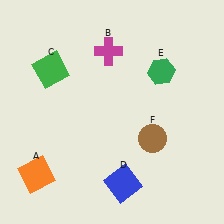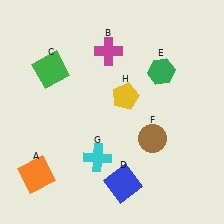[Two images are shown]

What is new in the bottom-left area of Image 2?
A cyan cross (G) was added in the bottom-left area of Image 2.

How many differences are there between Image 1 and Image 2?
There are 2 differences between the two images.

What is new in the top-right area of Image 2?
A yellow pentagon (H) was added in the top-right area of Image 2.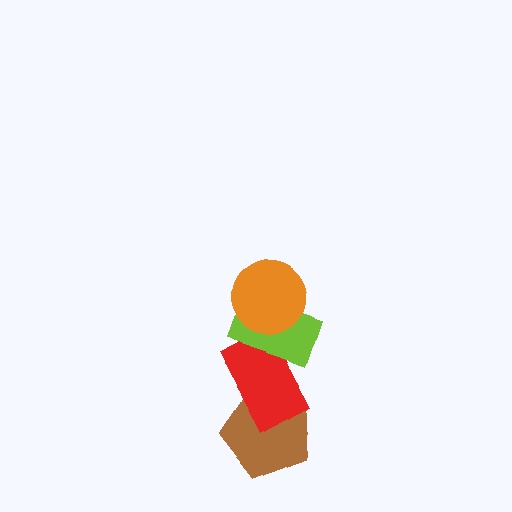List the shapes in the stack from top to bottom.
From top to bottom: the orange circle, the lime rectangle, the red rectangle, the brown pentagon.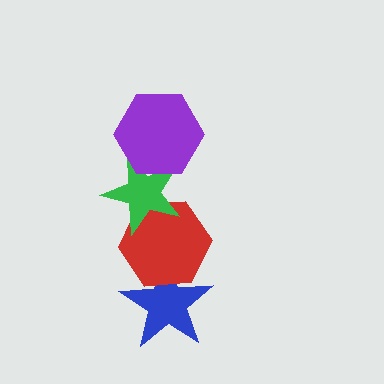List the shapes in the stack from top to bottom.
From top to bottom: the purple hexagon, the green star, the red hexagon, the blue star.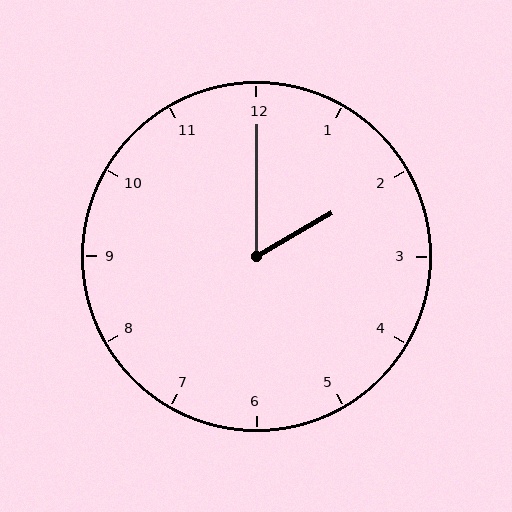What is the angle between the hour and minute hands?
Approximately 60 degrees.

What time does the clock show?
2:00.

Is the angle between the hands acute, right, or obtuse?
It is acute.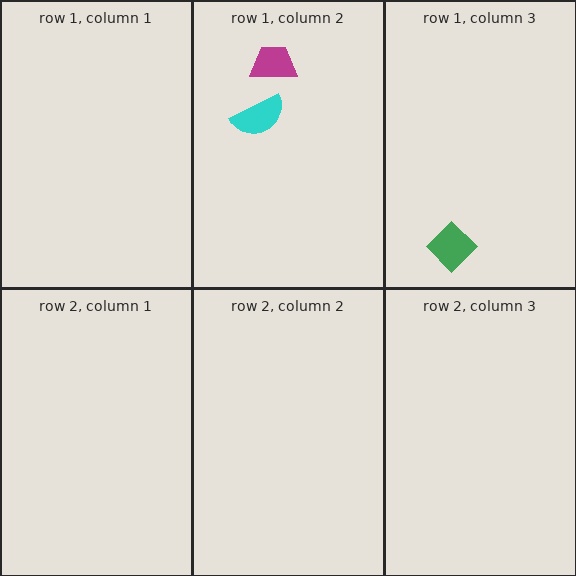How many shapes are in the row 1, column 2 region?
2.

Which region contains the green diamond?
The row 1, column 3 region.